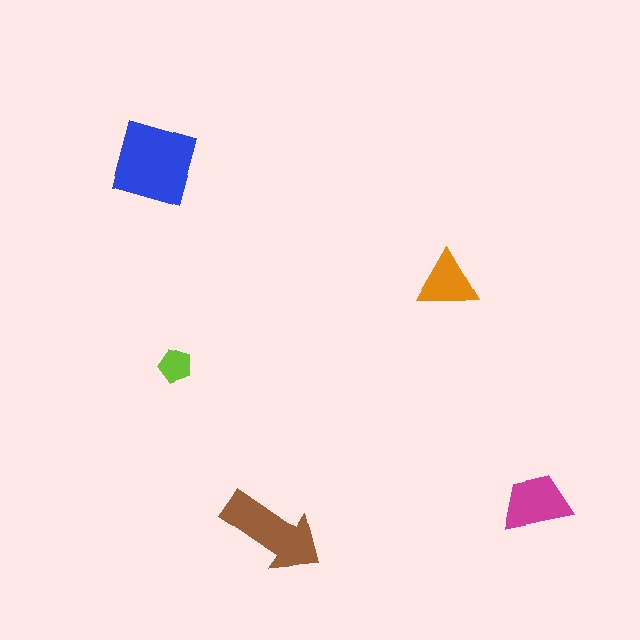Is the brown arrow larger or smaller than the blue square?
Smaller.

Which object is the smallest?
The lime pentagon.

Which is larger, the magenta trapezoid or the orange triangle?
The magenta trapezoid.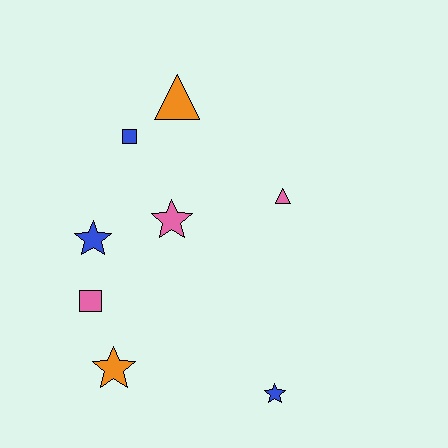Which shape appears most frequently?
Star, with 4 objects.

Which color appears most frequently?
Blue, with 3 objects.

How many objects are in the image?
There are 8 objects.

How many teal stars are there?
There are no teal stars.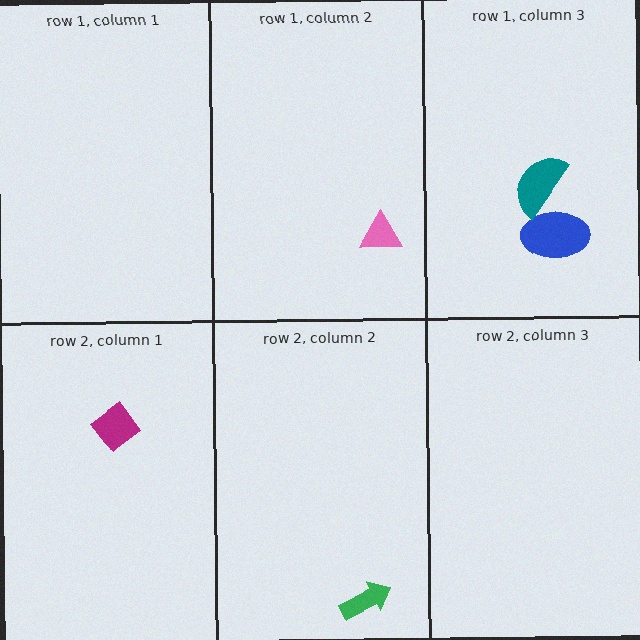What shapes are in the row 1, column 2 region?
The pink triangle.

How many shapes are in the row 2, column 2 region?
1.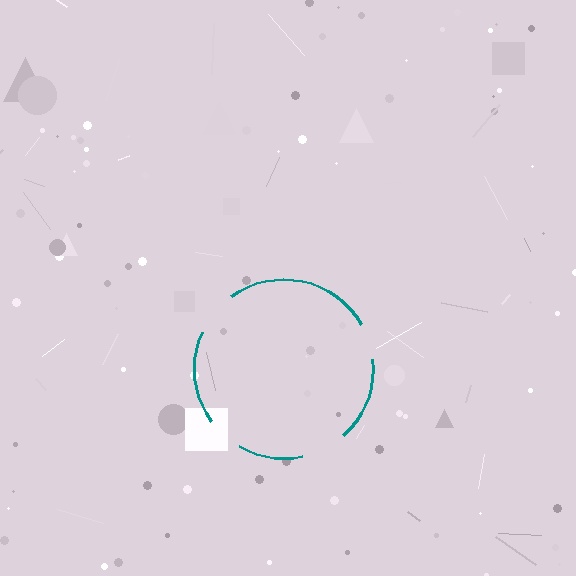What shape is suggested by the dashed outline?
The dashed outline suggests a circle.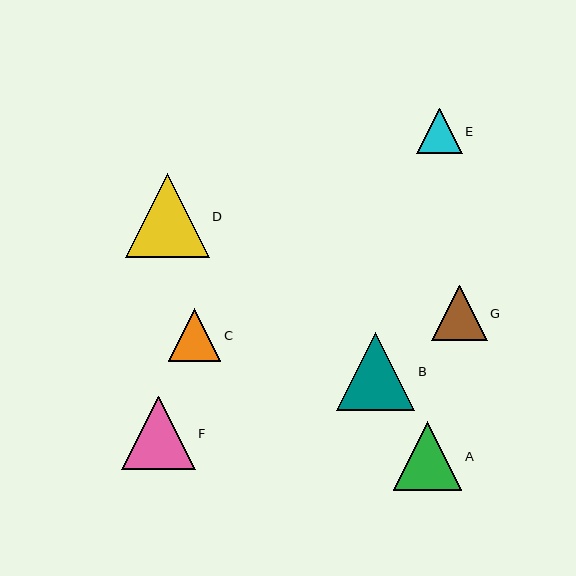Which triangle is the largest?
Triangle D is the largest with a size of approximately 84 pixels.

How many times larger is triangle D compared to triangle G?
Triangle D is approximately 1.5 times the size of triangle G.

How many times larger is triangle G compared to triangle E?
Triangle G is approximately 1.2 times the size of triangle E.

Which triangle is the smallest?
Triangle E is the smallest with a size of approximately 45 pixels.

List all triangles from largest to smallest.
From largest to smallest: D, B, F, A, G, C, E.